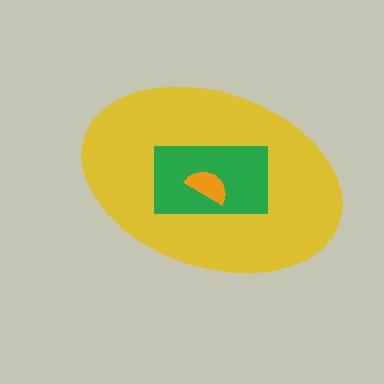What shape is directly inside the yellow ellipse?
The green rectangle.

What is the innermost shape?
The orange semicircle.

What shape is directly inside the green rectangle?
The orange semicircle.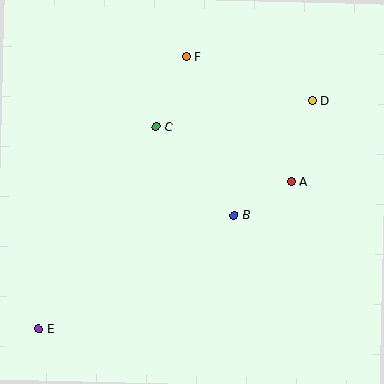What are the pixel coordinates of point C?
Point C is at (156, 127).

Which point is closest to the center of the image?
Point B at (234, 215) is closest to the center.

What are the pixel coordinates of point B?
Point B is at (234, 215).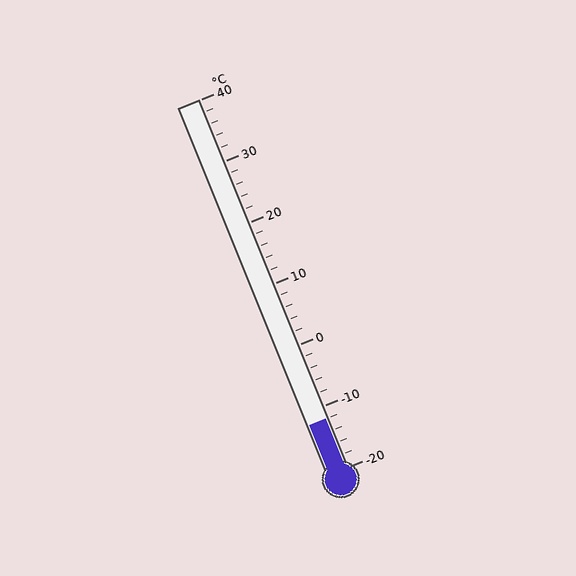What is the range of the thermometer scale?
The thermometer scale ranges from -20°C to 40°C.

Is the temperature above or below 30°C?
The temperature is below 30°C.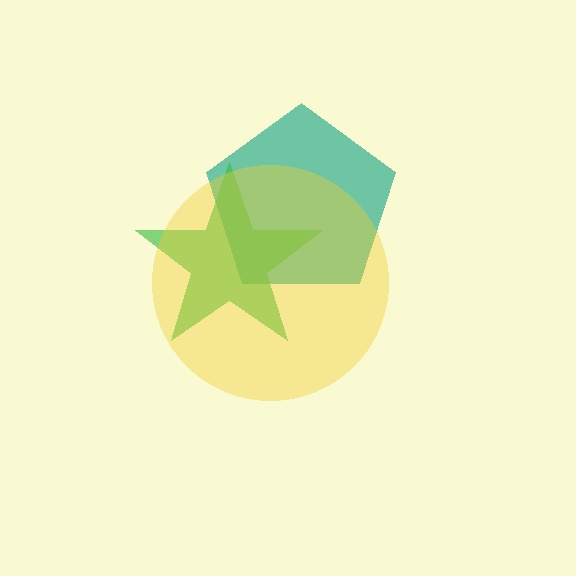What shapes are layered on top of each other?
The layered shapes are: a teal pentagon, a green star, a yellow circle.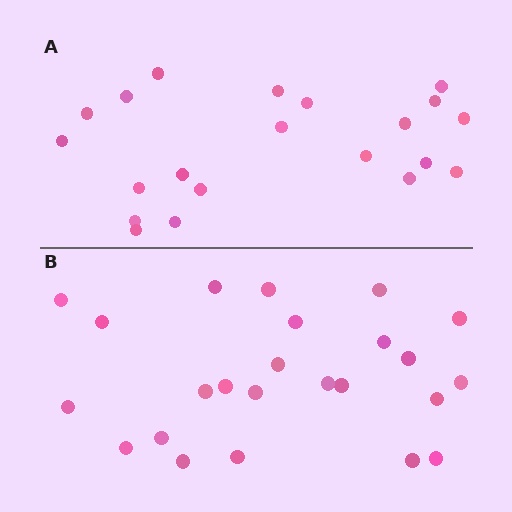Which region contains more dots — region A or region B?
Region B (the bottom region) has more dots.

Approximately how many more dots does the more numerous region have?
Region B has just a few more — roughly 2 or 3 more dots than region A.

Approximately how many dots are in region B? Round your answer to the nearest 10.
About 20 dots. (The exact count is 24, which rounds to 20.)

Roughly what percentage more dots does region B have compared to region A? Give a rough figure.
About 15% more.